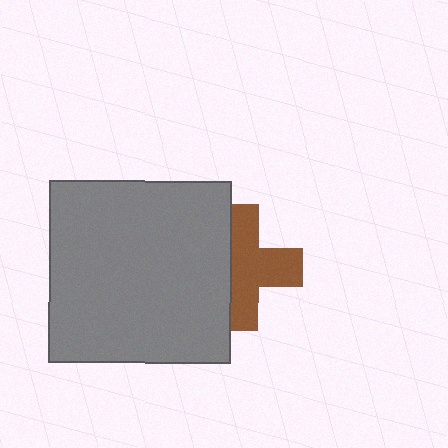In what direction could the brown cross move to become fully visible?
The brown cross could move right. That would shift it out from behind the gray square entirely.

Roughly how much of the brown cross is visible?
About half of it is visible (roughly 62%).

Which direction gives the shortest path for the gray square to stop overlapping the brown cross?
Moving left gives the shortest separation.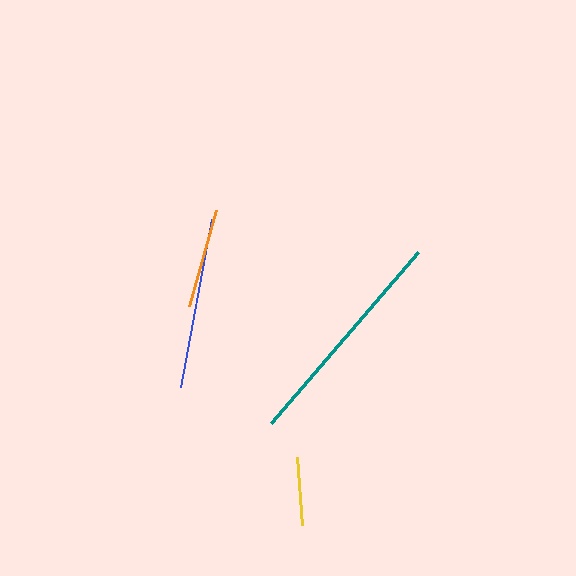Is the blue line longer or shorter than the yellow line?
The blue line is longer than the yellow line.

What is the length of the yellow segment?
The yellow segment is approximately 68 pixels long.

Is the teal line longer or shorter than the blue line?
The teal line is longer than the blue line.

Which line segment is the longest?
The teal line is the longest at approximately 225 pixels.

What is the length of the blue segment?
The blue segment is approximately 171 pixels long.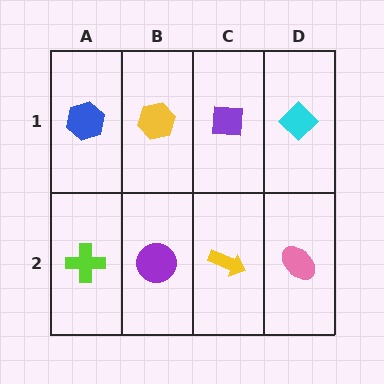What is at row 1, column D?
A cyan diamond.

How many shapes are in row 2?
4 shapes.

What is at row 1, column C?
A purple square.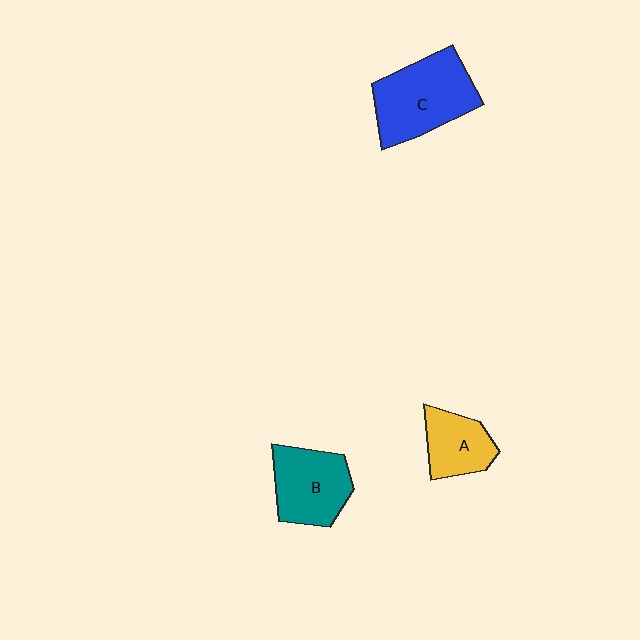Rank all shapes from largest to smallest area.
From largest to smallest: C (blue), B (teal), A (yellow).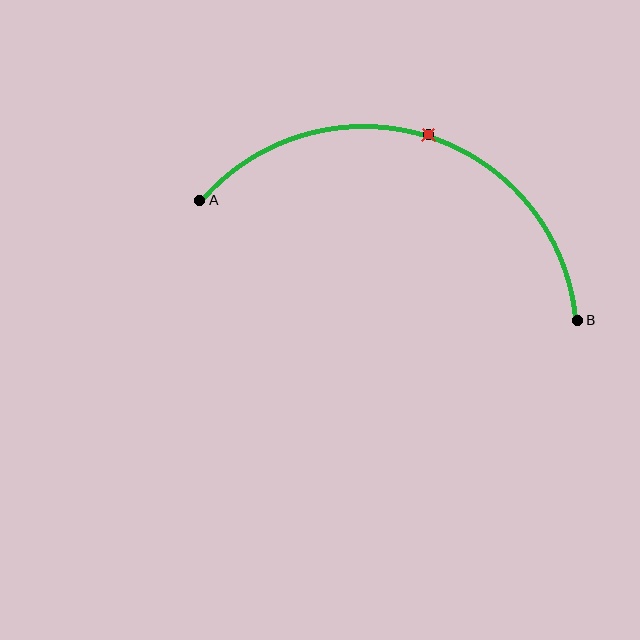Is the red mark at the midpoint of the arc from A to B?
Yes. The red mark lies on the arc at equal arc-length from both A and B — it is the arc midpoint.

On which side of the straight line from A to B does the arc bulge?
The arc bulges above the straight line connecting A and B.